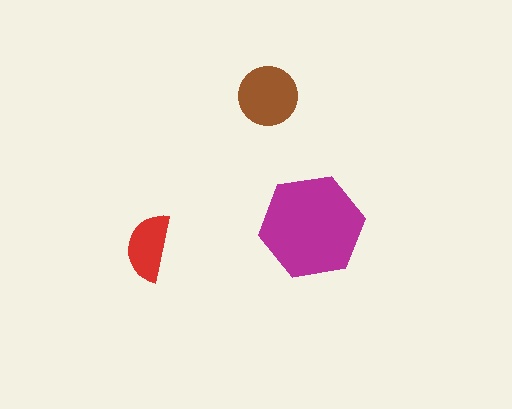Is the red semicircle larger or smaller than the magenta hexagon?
Smaller.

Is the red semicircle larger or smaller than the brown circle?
Smaller.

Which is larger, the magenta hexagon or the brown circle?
The magenta hexagon.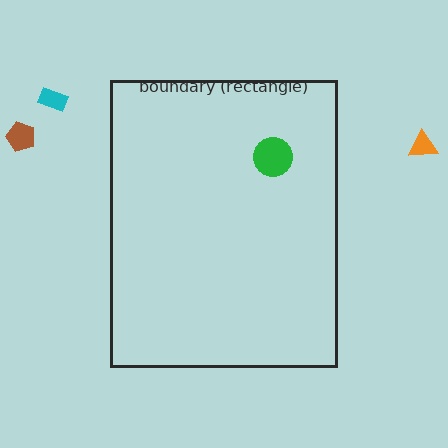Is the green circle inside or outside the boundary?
Inside.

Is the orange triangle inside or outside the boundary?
Outside.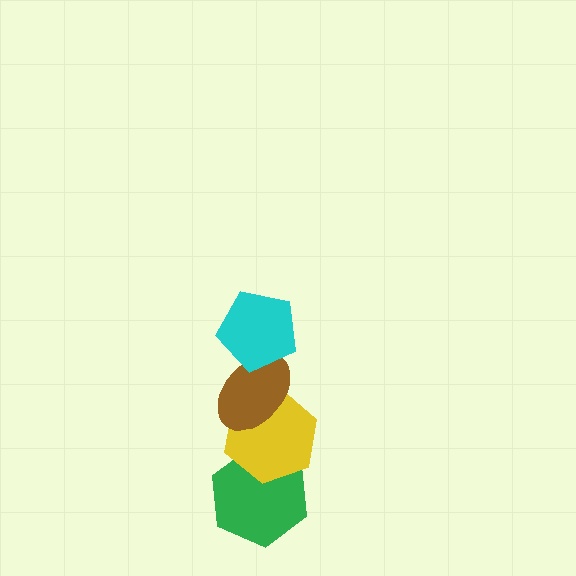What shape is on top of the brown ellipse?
The cyan pentagon is on top of the brown ellipse.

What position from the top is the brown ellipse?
The brown ellipse is 2nd from the top.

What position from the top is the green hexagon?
The green hexagon is 4th from the top.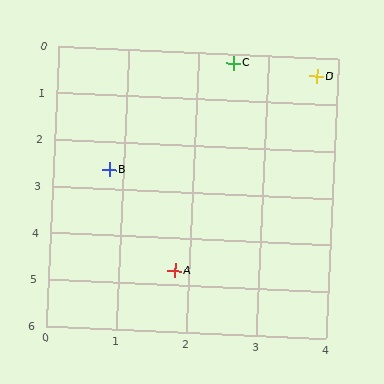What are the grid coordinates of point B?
Point B is at approximately (0.8, 2.6).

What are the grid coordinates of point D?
Point D is at approximately (3.7, 0.4).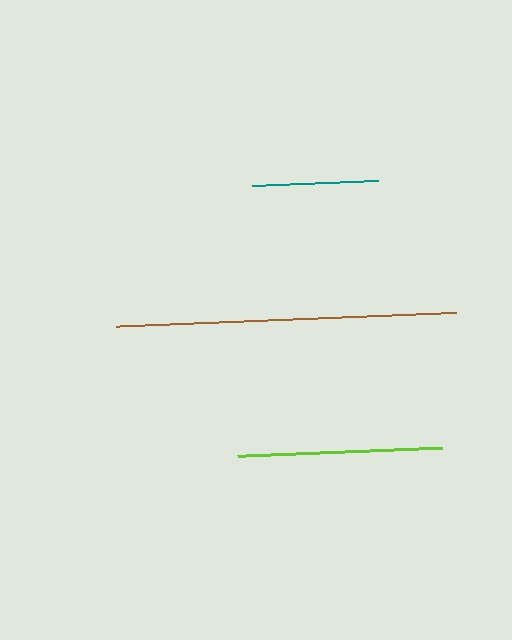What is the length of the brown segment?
The brown segment is approximately 340 pixels long.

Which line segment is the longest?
The brown line is the longest at approximately 340 pixels.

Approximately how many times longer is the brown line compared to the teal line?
The brown line is approximately 2.7 times the length of the teal line.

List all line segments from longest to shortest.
From longest to shortest: brown, lime, teal.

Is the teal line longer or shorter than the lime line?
The lime line is longer than the teal line.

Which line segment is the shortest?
The teal line is the shortest at approximately 128 pixels.